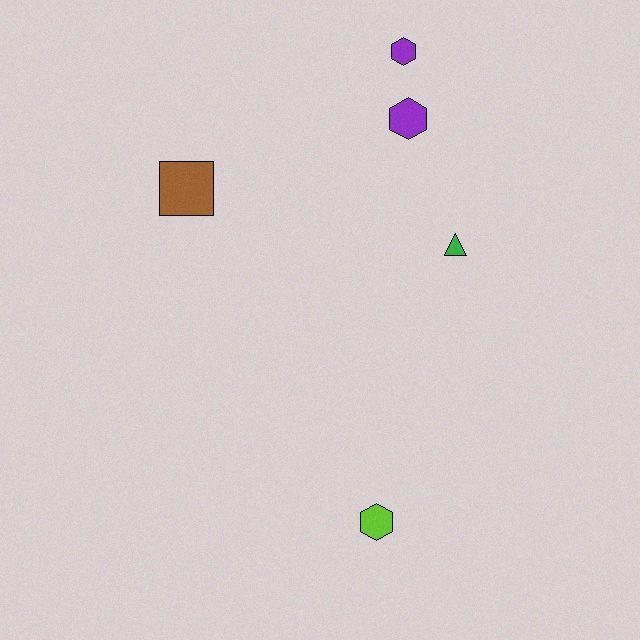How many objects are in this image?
There are 5 objects.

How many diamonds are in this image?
There are no diamonds.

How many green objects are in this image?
There is 1 green object.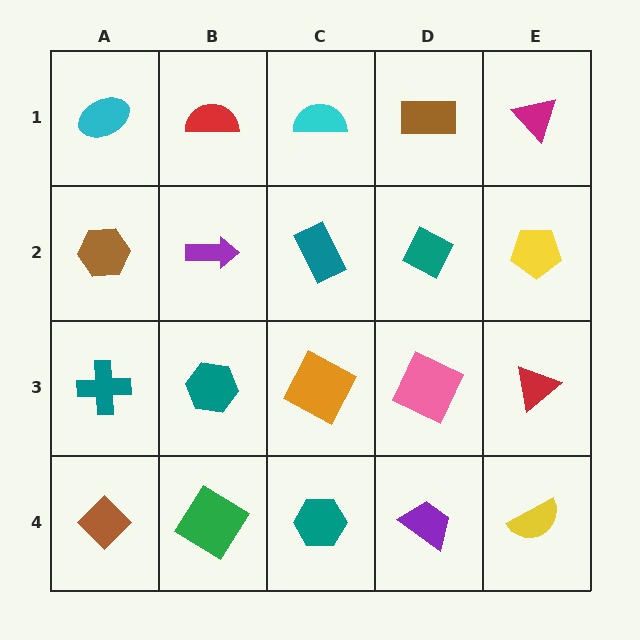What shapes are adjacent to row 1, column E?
A yellow pentagon (row 2, column E), a brown rectangle (row 1, column D).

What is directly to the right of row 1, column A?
A red semicircle.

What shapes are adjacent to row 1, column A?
A brown hexagon (row 2, column A), a red semicircle (row 1, column B).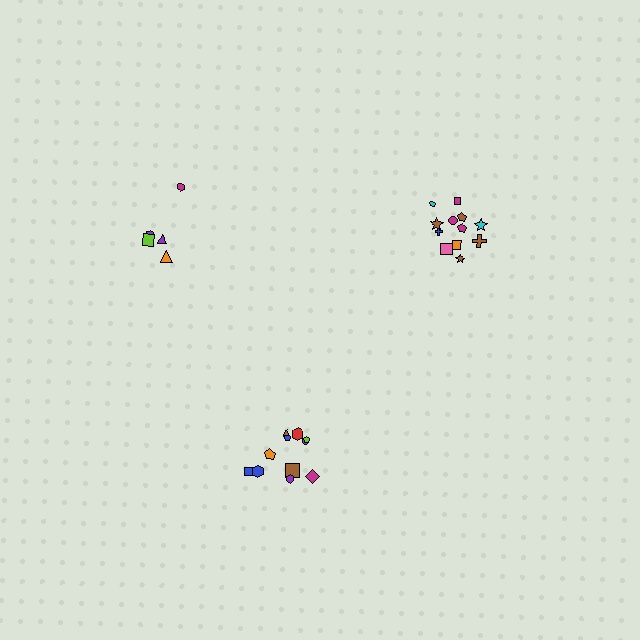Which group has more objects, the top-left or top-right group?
The top-right group.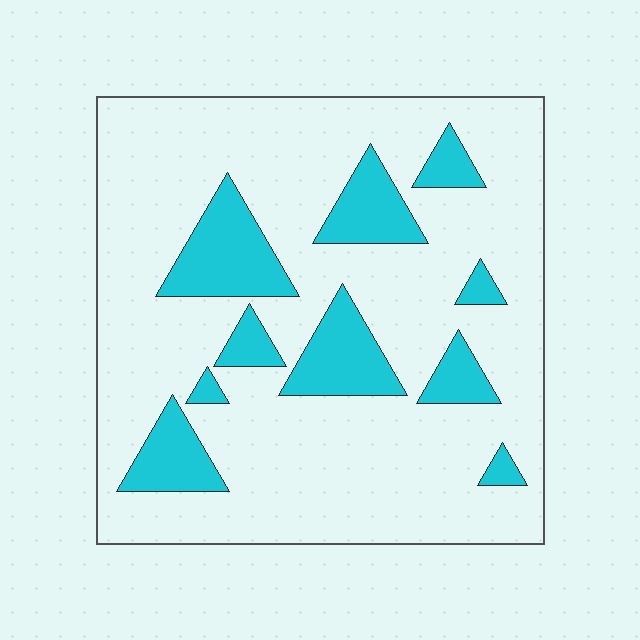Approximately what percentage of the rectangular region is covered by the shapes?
Approximately 20%.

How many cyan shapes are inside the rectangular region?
10.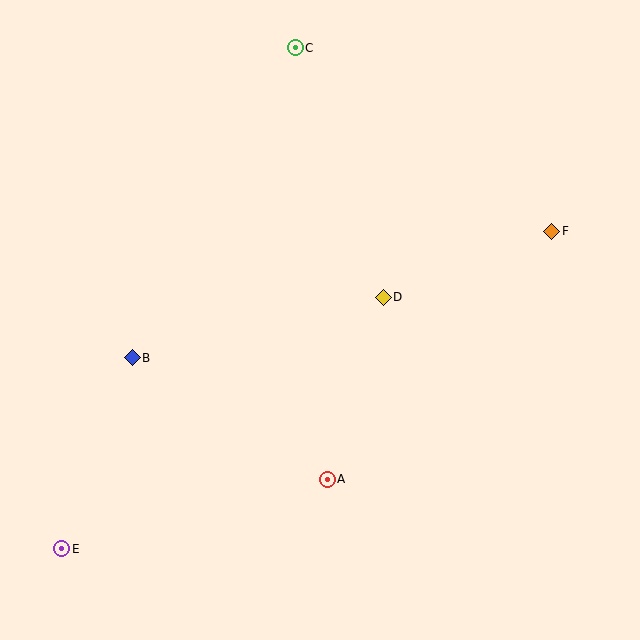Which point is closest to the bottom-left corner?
Point E is closest to the bottom-left corner.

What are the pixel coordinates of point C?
Point C is at (295, 48).